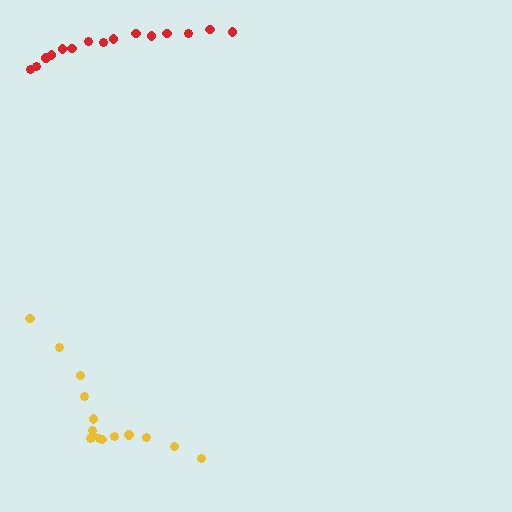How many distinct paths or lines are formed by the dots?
There are 2 distinct paths.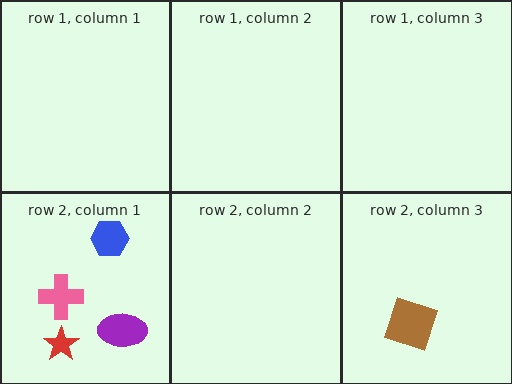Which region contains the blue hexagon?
The row 2, column 1 region.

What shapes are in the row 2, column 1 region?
The purple ellipse, the red star, the blue hexagon, the pink cross.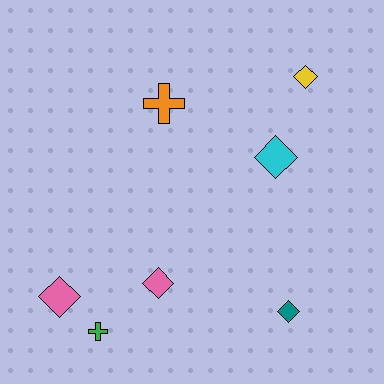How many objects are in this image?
There are 7 objects.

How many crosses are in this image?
There are 2 crosses.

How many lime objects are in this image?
There are no lime objects.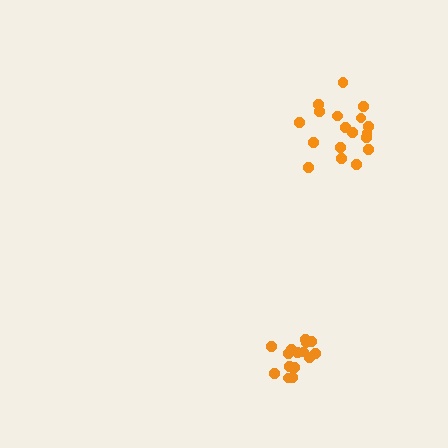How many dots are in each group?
Group 1: 18 dots, Group 2: 15 dots (33 total).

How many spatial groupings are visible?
There are 2 spatial groupings.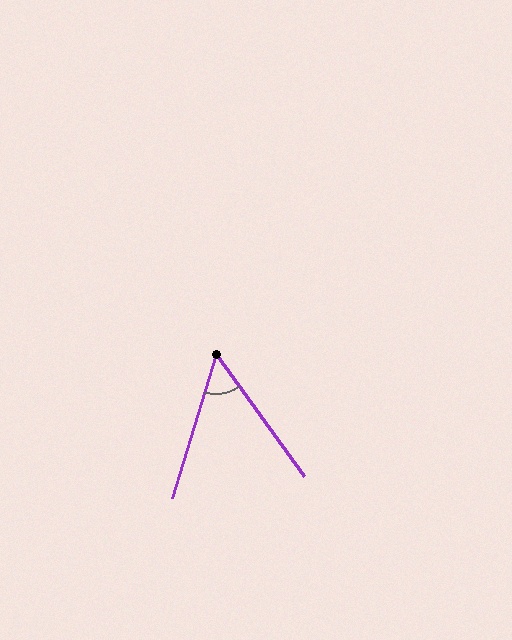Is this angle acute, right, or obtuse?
It is acute.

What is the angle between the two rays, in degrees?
Approximately 52 degrees.